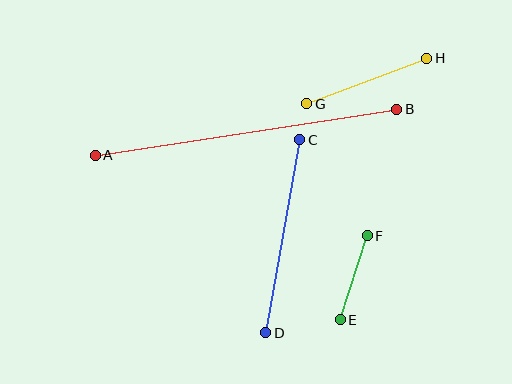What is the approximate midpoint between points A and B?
The midpoint is at approximately (246, 132) pixels.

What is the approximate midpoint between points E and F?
The midpoint is at approximately (354, 278) pixels.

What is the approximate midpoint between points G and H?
The midpoint is at approximately (367, 81) pixels.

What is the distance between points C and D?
The distance is approximately 196 pixels.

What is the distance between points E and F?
The distance is approximately 89 pixels.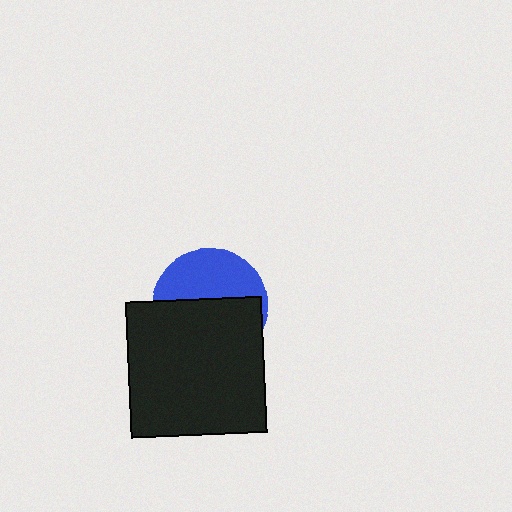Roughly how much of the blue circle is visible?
A small part of it is visible (roughly 42%).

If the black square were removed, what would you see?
You would see the complete blue circle.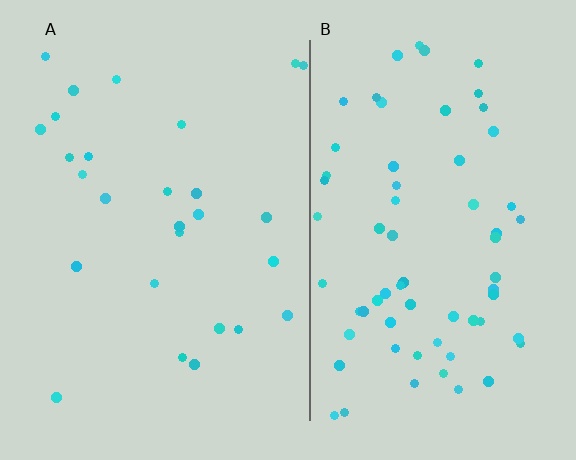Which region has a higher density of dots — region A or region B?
B (the right).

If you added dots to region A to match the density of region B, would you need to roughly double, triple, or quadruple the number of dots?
Approximately double.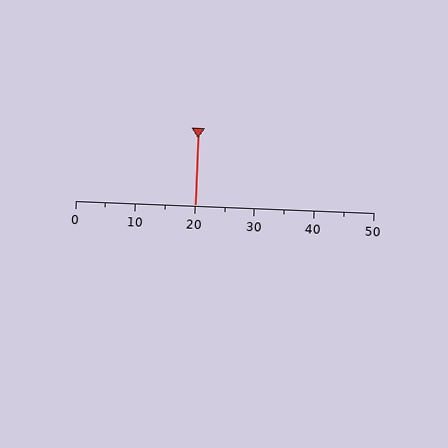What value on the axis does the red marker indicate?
The marker indicates approximately 20.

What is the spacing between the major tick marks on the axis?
The major ticks are spaced 10 apart.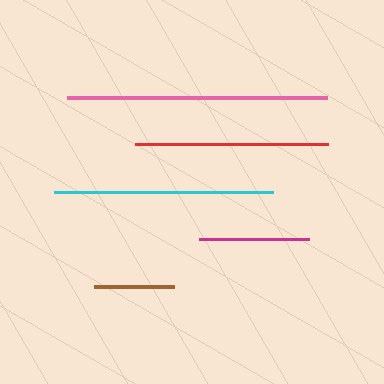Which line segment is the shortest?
The brown line is the shortest at approximately 80 pixels.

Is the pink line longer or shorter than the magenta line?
The pink line is longer than the magenta line.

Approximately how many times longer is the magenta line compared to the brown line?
The magenta line is approximately 1.4 times the length of the brown line.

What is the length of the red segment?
The red segment is approximately 193 pixels long.